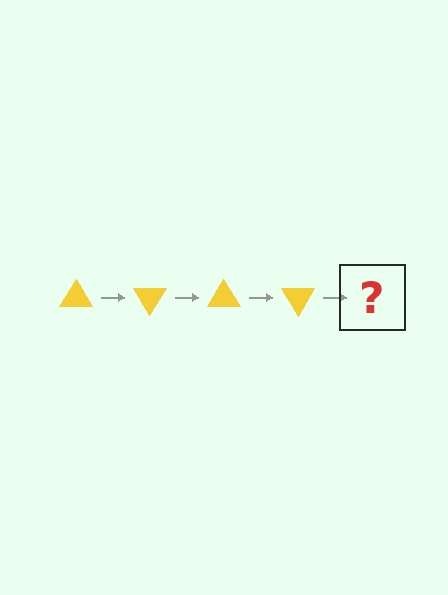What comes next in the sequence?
The next element should be a yellow triangle rotated 240 degrees.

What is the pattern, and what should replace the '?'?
The pattern is that the triangle rotates 60 degrees each step. The '?' should be a yellow triangle rotated 240 degrees.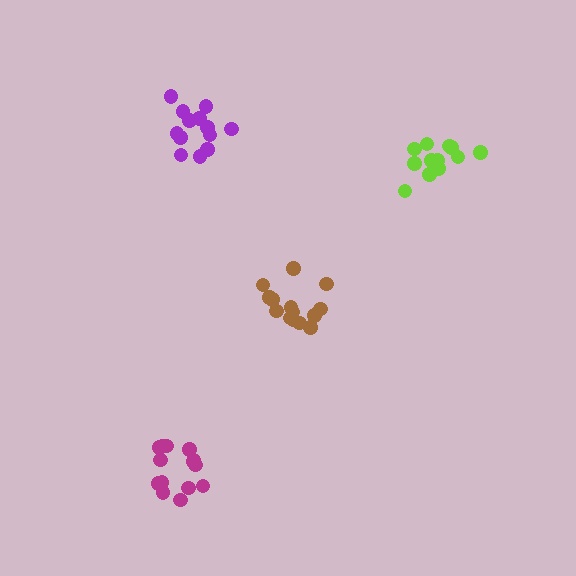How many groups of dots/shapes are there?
There are 4 groups.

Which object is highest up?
The purple cluster is topmost.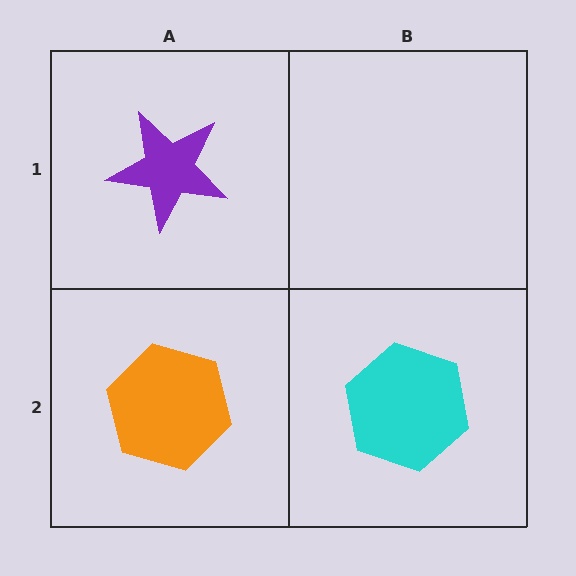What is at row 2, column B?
A cyan hexagon.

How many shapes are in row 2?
2 shapes.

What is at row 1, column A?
A purple star.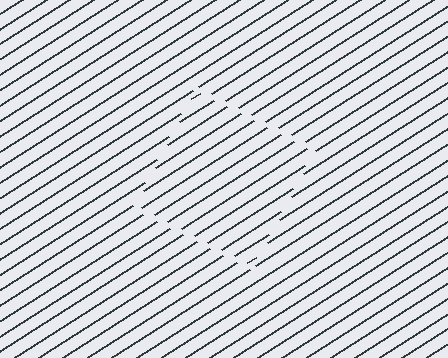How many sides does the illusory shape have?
4 sides — the line-ends trace a square.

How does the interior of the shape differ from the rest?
The interior of the shape contains the same grating, shifted by half a period — the contour is defined by the phase discontinuity where line-ends from the inner and outer gratings abut.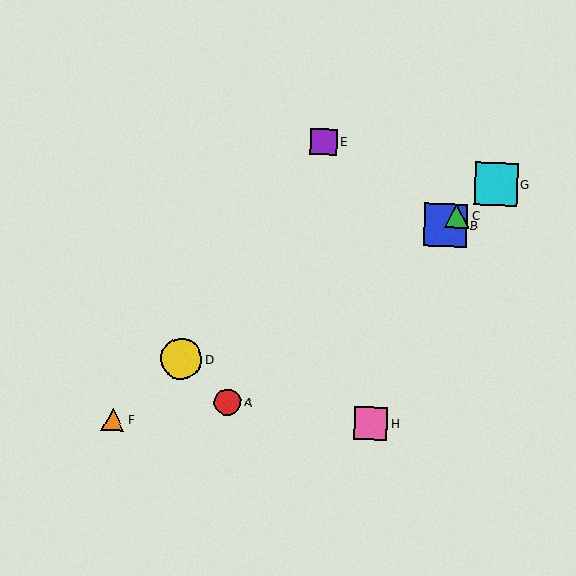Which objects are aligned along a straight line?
Objects A, B, C, G are aligned along a straight line.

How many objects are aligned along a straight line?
4 objects (A, B, C, G) are aligned along a straight line.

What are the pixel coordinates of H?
Object H is at (371, 423).